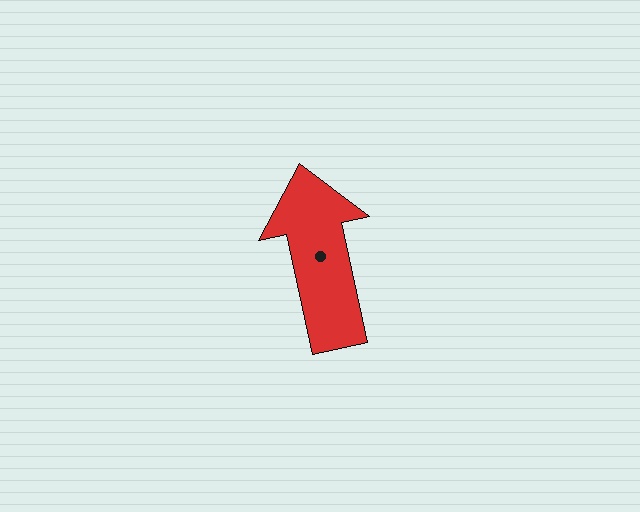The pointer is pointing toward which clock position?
Roughly 12 o'clock.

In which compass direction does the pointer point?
North.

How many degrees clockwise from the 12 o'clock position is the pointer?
Approximately 348 degrees.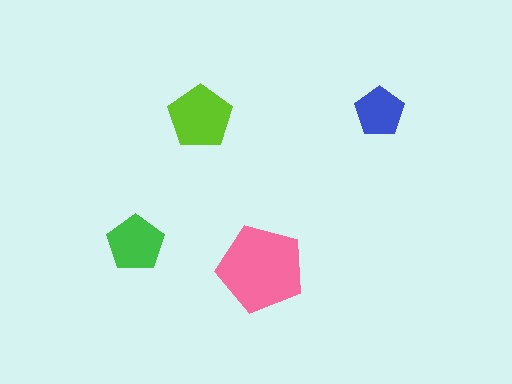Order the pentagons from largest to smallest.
the pink one, the lime one, the green one, the blue one.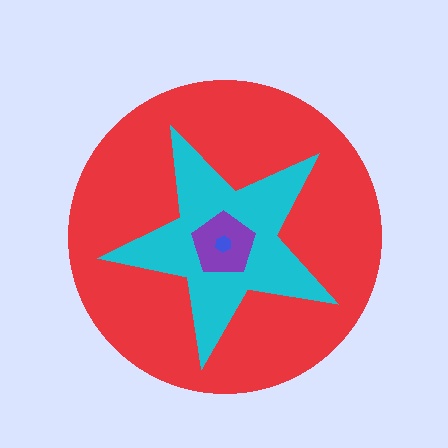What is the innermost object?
The blue hexagon.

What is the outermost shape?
The red circle.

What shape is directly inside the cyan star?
The purple pentagon.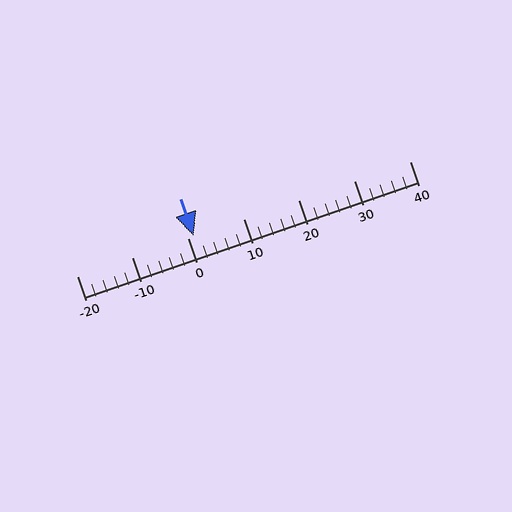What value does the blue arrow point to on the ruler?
The blue arrow points to approximately 1.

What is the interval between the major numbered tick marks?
The major tick marks are spaced 10 units apart.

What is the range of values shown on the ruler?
The ruler shows values from -20 to 40.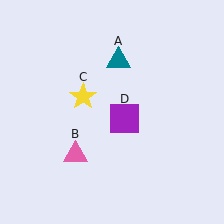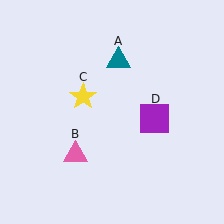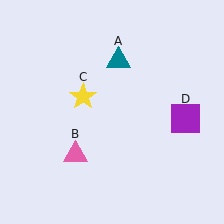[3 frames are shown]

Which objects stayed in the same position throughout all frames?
Teal triangle (object A) and pink triangle (object B) and yellow star (object C) remained stationary.